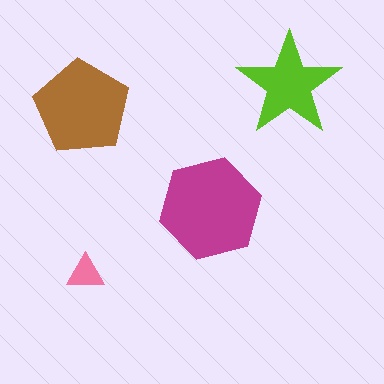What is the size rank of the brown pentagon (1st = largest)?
2nd.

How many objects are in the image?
There are 4 objects in the image.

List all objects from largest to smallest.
The magenta hexagon, the brown pentagon, the lime star, the pink triangle.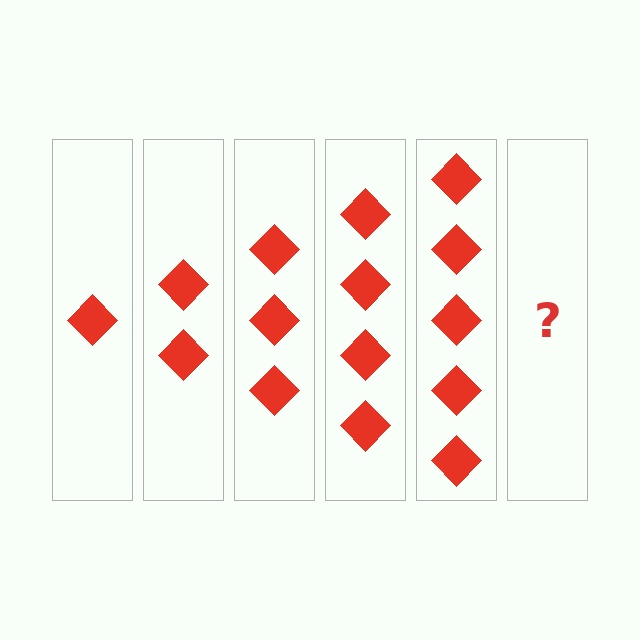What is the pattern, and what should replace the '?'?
The pattern is that each step adds one more diamond. The '?' should be 6 diamonds.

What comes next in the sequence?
The next element should be 6 diamonds.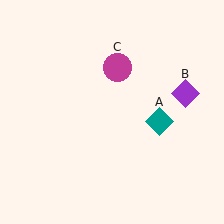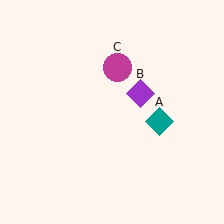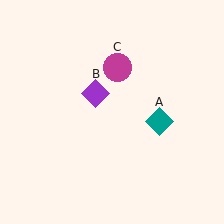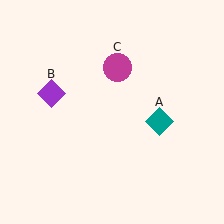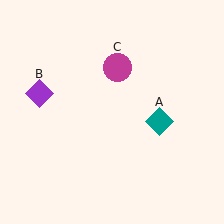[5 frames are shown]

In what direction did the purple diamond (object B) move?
The purple diamond (object B) moved left.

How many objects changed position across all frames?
1 object changed position: purple diamond (object B).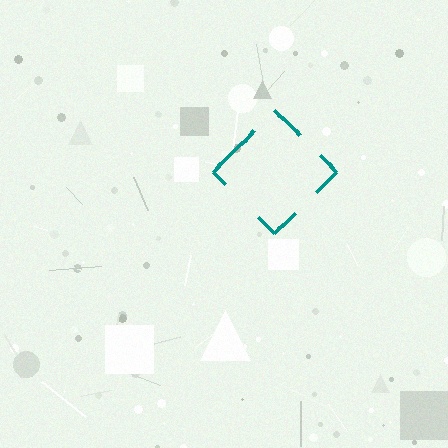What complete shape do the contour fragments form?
The contour fragments form a diamond.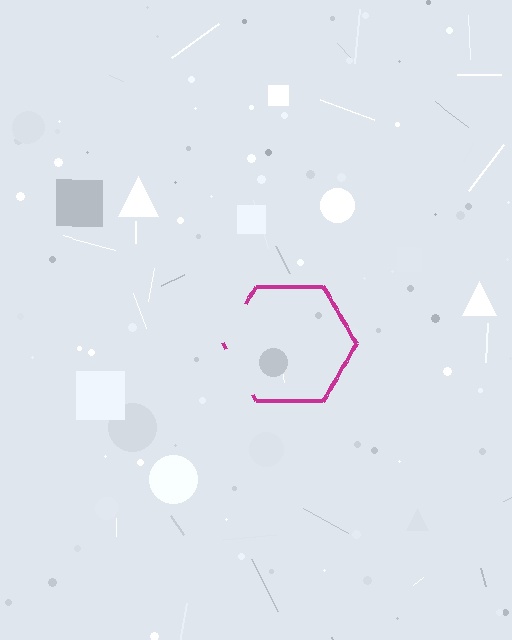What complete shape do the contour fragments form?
The contour fragments form a hexagon.